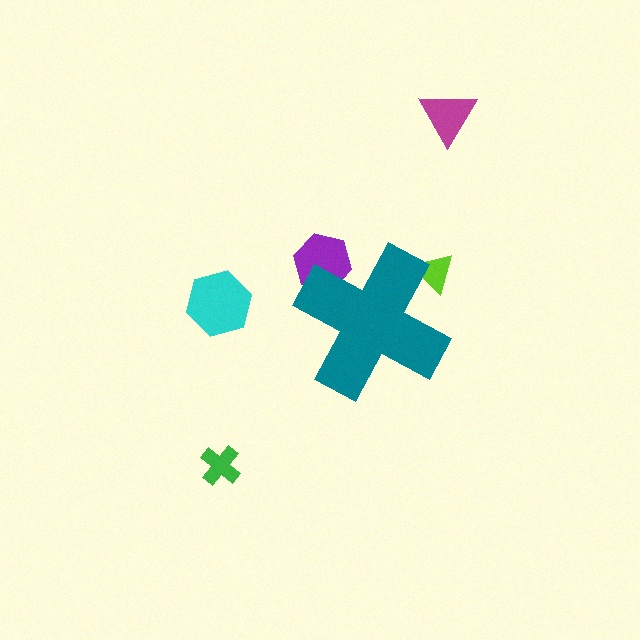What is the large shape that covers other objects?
A teal cross.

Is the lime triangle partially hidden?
Yes, the lime triangle is partially hidden behind the teal cross.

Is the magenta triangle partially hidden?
No, the magenta triangle is fully visible.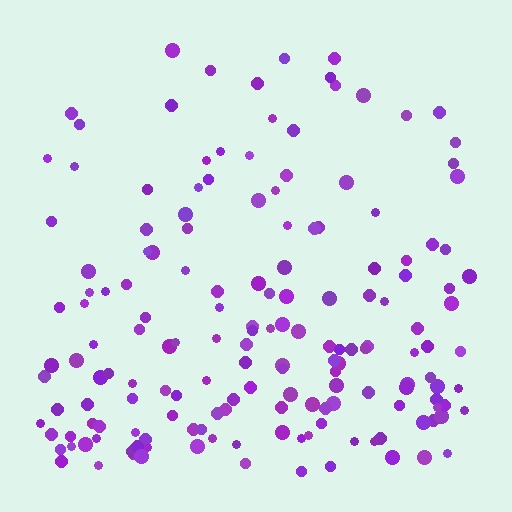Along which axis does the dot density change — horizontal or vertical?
Vertical.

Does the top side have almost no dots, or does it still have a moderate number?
Still a moderate number, just noticeably fewer than the bottom.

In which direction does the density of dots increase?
From top to bottom, with the bottom side densest.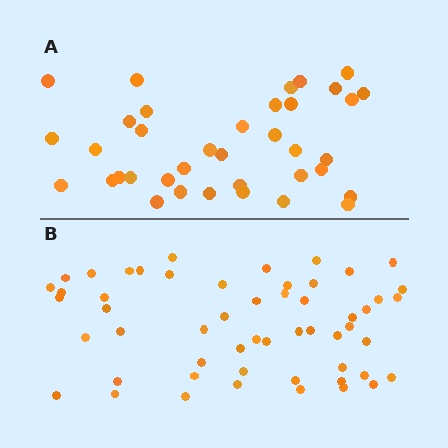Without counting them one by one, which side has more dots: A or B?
Region B (the bottom region) has more dots.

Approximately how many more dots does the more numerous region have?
Region B has approximately 15 more dots than region A.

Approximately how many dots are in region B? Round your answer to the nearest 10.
About 50 dots. (The exact count is 54, which rounds to 50.)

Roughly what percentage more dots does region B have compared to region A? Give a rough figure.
About 45% more.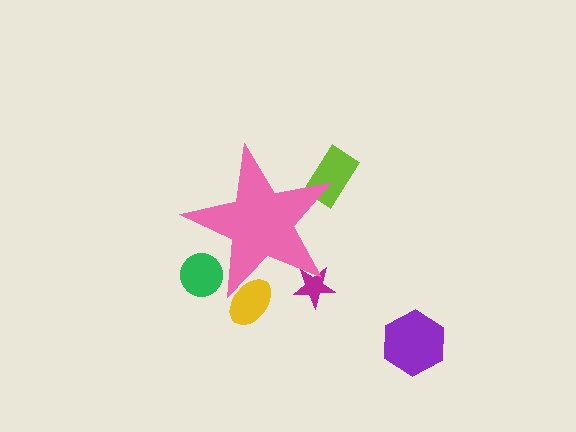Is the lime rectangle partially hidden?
Yes, the lime rectangle is partially hidden behind the pink star.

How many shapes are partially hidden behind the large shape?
4 shapes are partially hidden.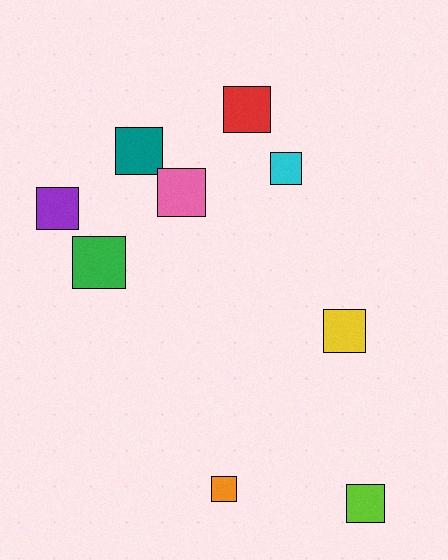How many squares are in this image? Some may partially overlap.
There are 9 squares.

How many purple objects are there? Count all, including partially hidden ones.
There is 1 purple object.